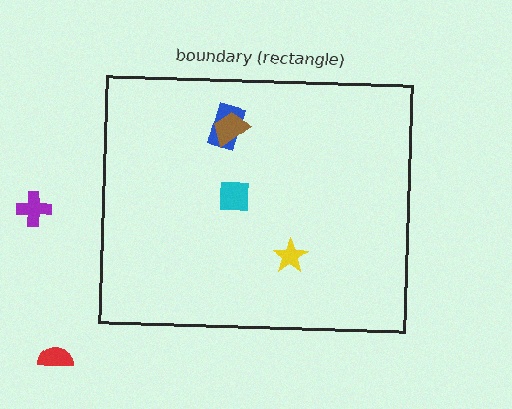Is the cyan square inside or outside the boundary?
Inside.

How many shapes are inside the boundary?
4 inside, 2 outside.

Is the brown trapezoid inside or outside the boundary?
Inside.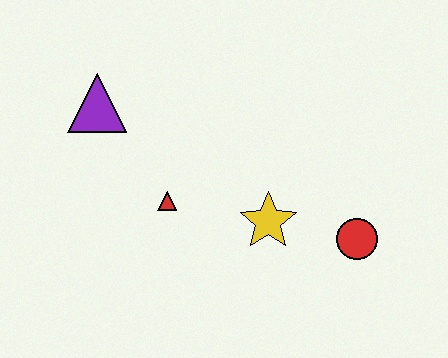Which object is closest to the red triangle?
The yellow star is closest to the red triangle.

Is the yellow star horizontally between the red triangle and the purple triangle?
No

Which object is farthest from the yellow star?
The purple triangle is farthest from the yellow star.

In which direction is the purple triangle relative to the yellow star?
The purple triangle is to the left of the yellow star.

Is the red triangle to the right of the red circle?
No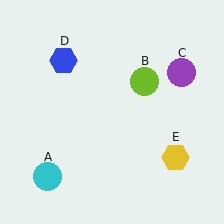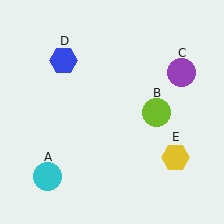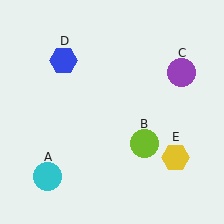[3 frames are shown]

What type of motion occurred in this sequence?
The lime circle (object B) rotated clockwise around the center of the scene.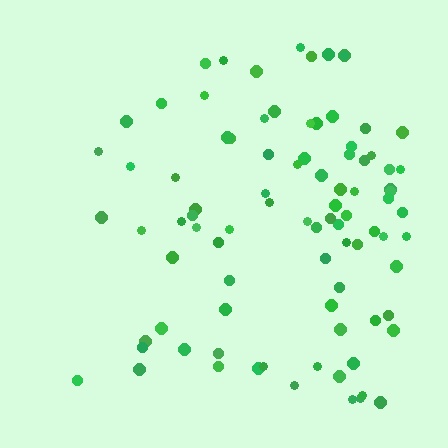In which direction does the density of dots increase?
From left to right, with the right side densest.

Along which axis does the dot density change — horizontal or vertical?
Horizontal.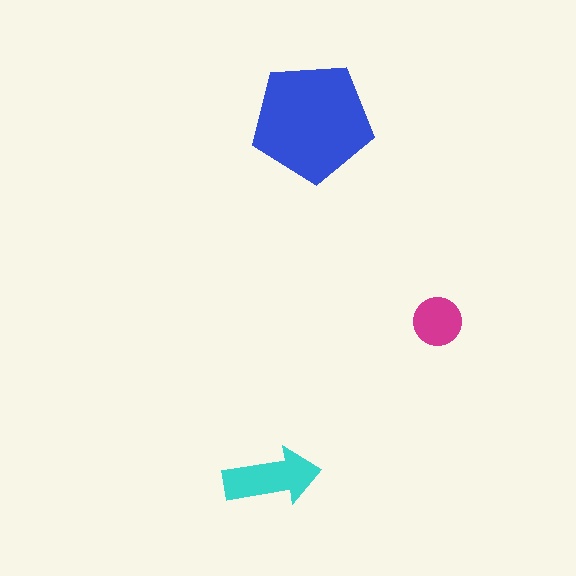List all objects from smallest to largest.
The magenta circle, the cyan arrow, the blue pentagon.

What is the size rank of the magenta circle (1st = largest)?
3rd.